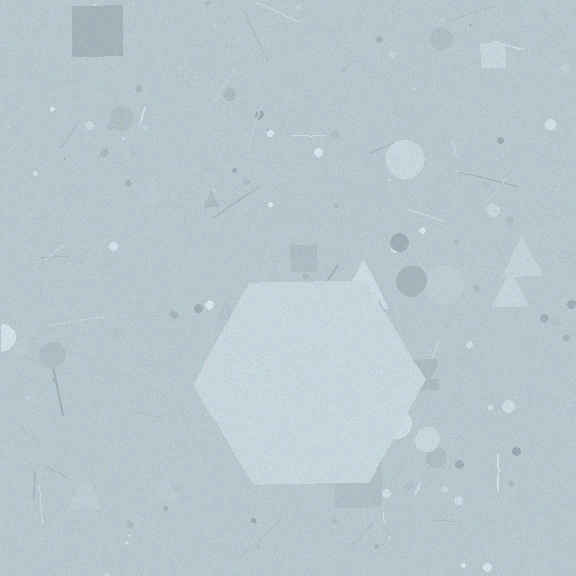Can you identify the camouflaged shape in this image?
The camouflaged shape is a hexagon.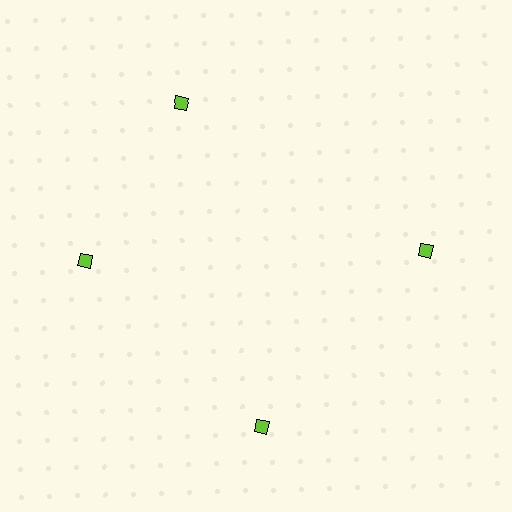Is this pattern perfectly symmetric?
No. The 4 lime diamonds are arranged in a ring, but one element near the 12 o'clock position is rotated out of alignment along the ring, breaking the 4-fold rotational symmetry.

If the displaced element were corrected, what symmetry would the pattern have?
It would have 4-fold rotational symmetry — the pattern would map onto itself every 90 degrees.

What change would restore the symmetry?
The symmetry would be restored by rotating it back into even spacing with its neighbors so that all 4 diamonds sit at equal angles and equal distance from the center.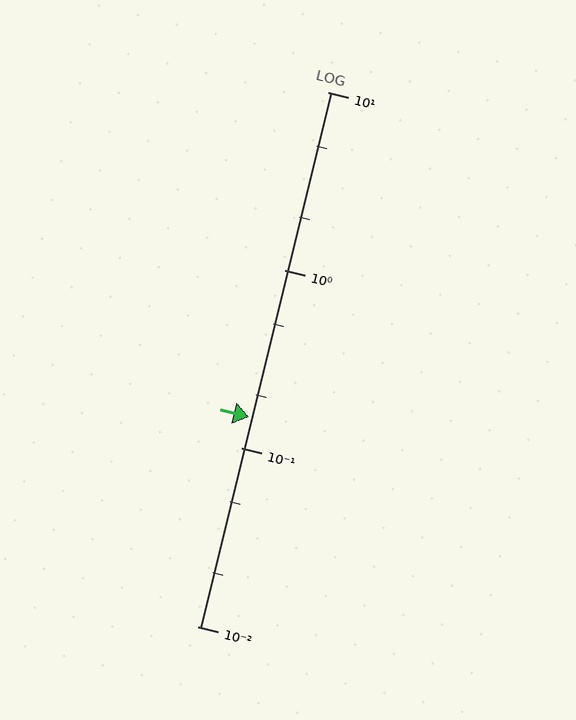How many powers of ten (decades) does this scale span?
The scale spans 3 decades, from 0.01 to 10.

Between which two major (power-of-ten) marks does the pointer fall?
The pointer is between 0.1 and 1.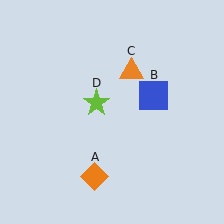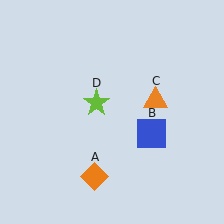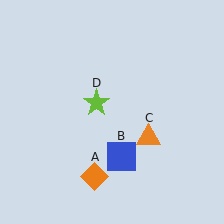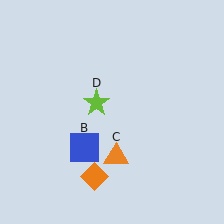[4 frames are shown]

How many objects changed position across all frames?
2 objects changed position: blue square (object B), orange triangle (object C).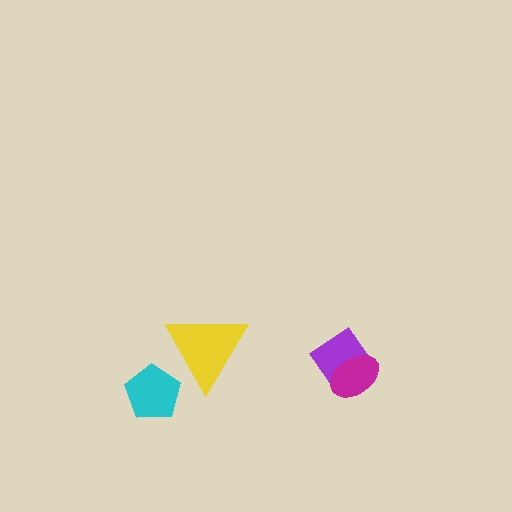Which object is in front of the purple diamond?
The magenta ellipse is in front of the purple diamond.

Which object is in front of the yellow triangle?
The cyan pentagon is in front of the yellow triangle.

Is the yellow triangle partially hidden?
Yes, it is partially covered by another shape.